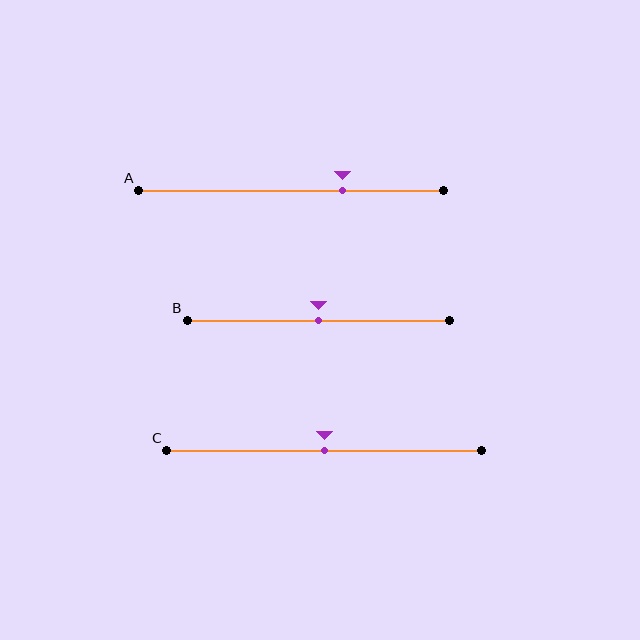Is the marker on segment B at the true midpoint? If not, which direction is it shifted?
Yes, the marker on segment B is at the true midpoint.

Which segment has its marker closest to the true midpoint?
Segment B has its marker closest to the true midpoint.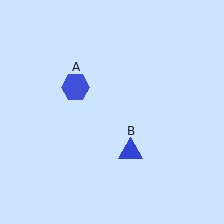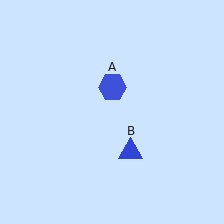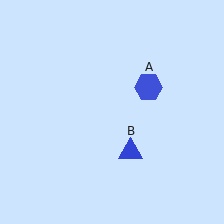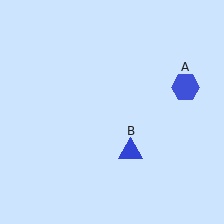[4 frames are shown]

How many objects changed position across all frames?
1 object changed position: blue hexagon (object A).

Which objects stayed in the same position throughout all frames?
Blue triangle (object B) remained stationary.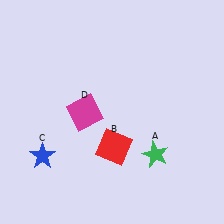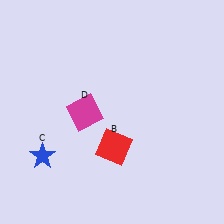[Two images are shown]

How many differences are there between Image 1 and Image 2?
There is 1 difference between the two images.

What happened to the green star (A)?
The green star (A) was removed in Image 2. It was in the bottom-right area of Image 1.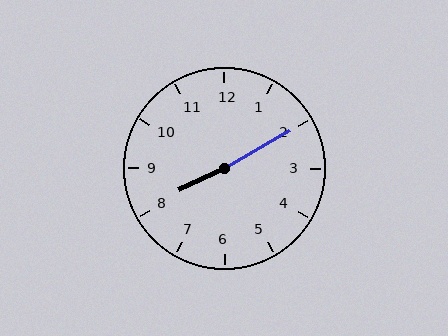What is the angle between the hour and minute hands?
Approximately 175 degrees.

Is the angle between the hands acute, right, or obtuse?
It is obtuse.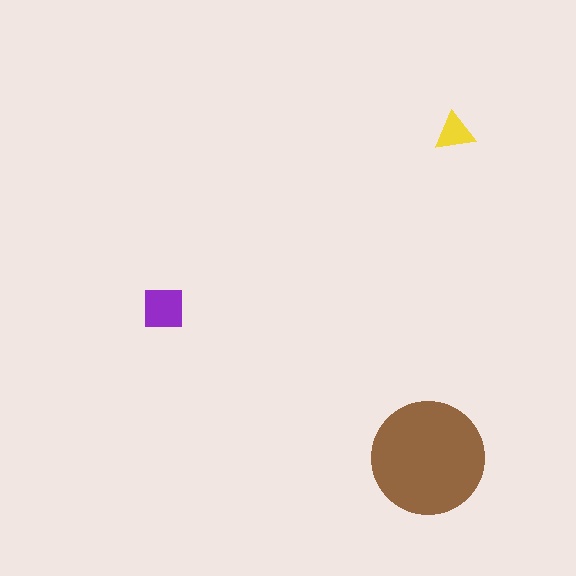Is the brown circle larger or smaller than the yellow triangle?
Larger.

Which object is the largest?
The brown circle.